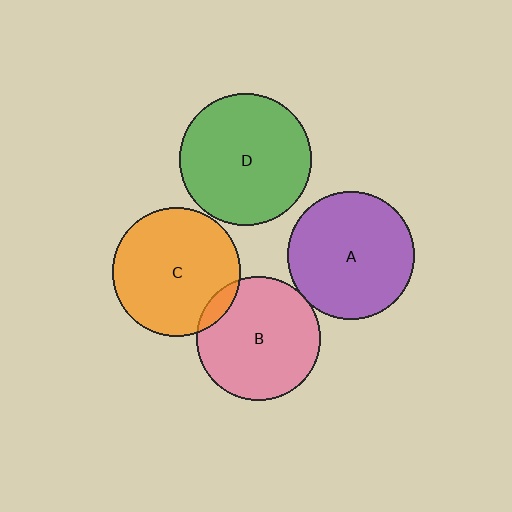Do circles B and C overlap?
Yes.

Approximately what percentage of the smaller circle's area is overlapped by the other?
Approximately 10%.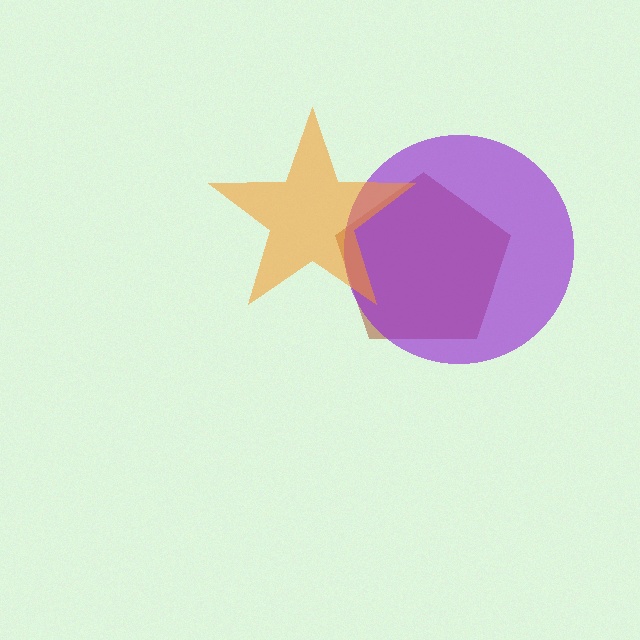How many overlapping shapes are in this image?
There are 3 overlapping shapes in the image.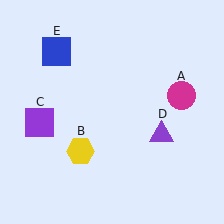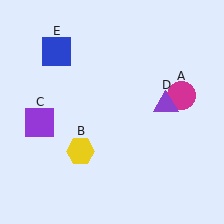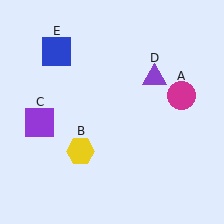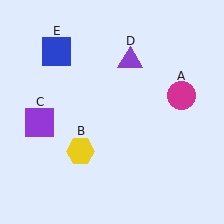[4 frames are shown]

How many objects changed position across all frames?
1 object changed position: purple triangle (object D).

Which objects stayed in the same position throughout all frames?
Magenta circle (object A) and yellow hexagon (object B) and purple square (object C) and blue square (object E) remained stationary.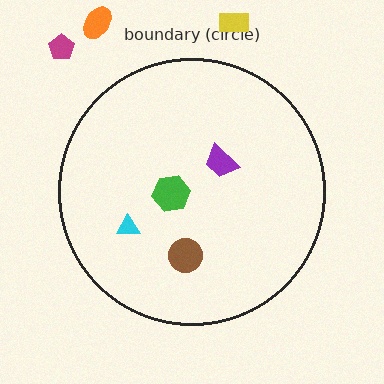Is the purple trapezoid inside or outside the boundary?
Inside.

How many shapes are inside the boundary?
4 inside, 3 outside.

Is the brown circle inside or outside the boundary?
Inside.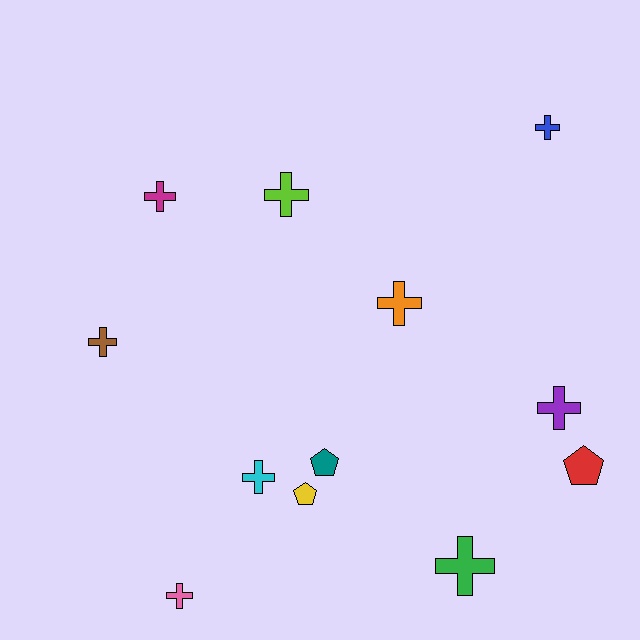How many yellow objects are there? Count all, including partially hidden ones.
There is 1 yellow object.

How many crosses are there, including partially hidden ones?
There are 9 crosses.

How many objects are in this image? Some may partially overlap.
There are 12 objects.